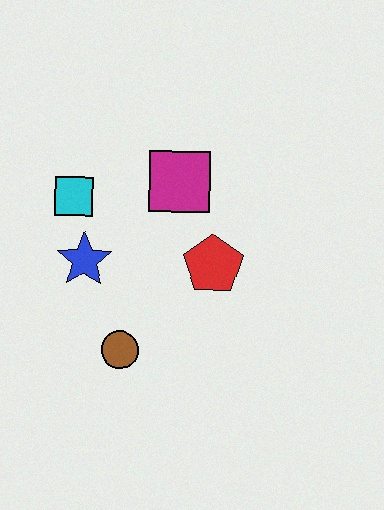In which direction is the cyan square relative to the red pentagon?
The cyan square is to the left of the red pentagon.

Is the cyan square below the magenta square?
Yes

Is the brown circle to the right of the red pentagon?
No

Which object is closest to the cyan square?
The blue star is closest to the cyan square.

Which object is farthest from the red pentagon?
The cyan square is farthest from the red pentagon.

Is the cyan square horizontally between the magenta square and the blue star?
No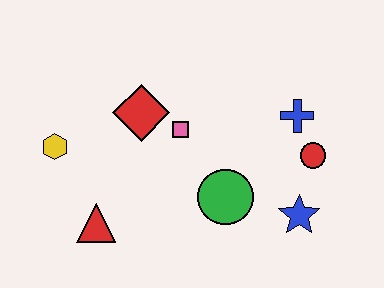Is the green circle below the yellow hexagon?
Yes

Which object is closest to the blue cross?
The red circle is closest to the blue cross.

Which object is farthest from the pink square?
The blue star is farthest from the pink square.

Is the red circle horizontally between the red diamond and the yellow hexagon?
No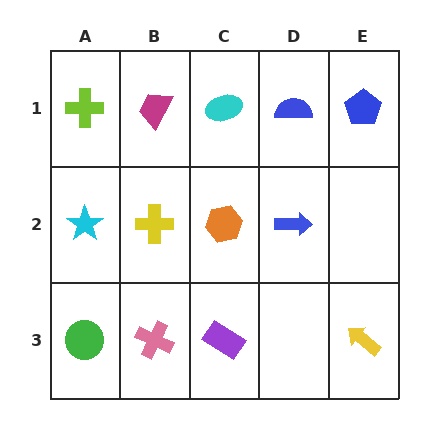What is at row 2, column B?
A yellow cross.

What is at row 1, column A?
A lime cross.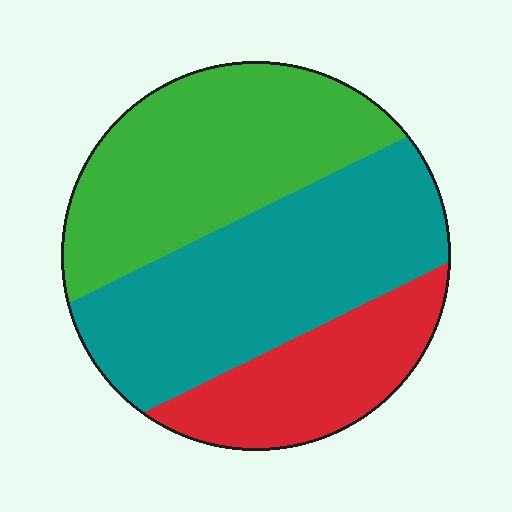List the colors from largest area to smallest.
From largest to smallest: teal, green, red.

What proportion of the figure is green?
Green takes up between a quarter and a half of the figure.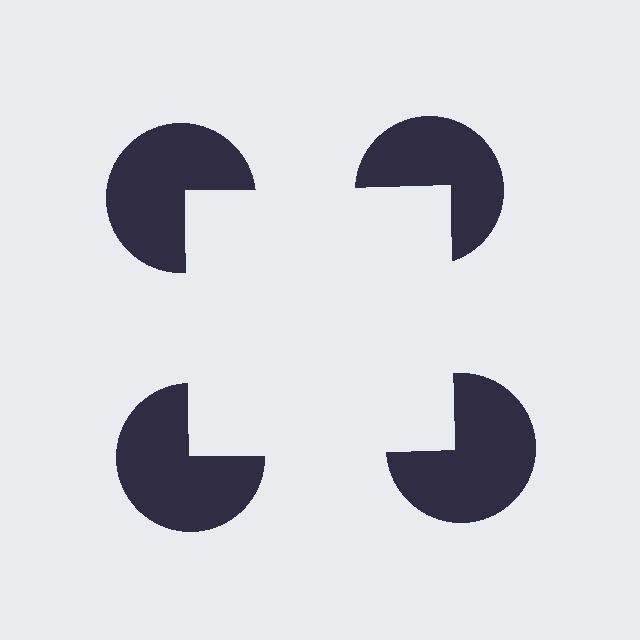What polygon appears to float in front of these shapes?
An illusory square — its edges are inferred from the aligned wedge cuts in the pac-man discs, not physically drawn.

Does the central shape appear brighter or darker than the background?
It typically appears slightly brighter than the background, even though no actual brightness change is drawn.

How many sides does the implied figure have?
4 sides.